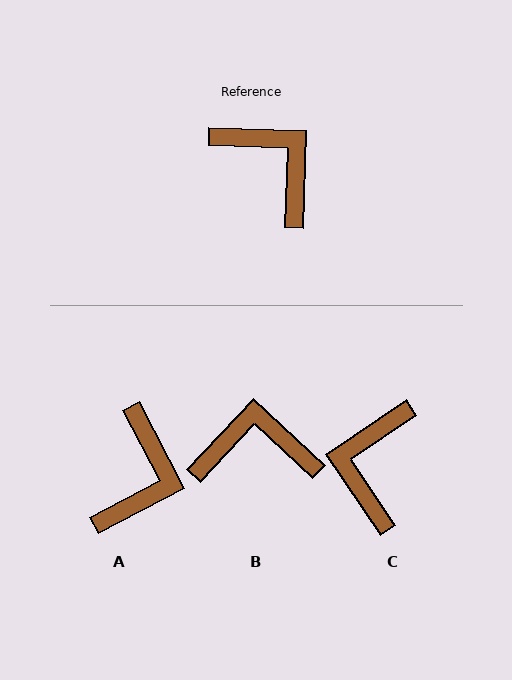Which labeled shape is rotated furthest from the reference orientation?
C, about 126 degrees away.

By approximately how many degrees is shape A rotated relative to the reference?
Approximately 60 degrees clockwise.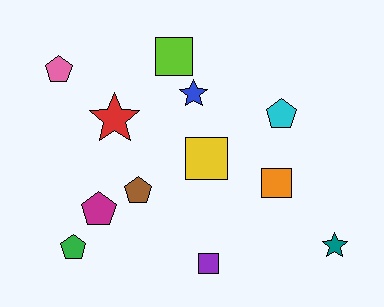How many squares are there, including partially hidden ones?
There are 4 squares.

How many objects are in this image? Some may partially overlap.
There are 12 objects.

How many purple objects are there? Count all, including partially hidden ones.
There is 1 purple object.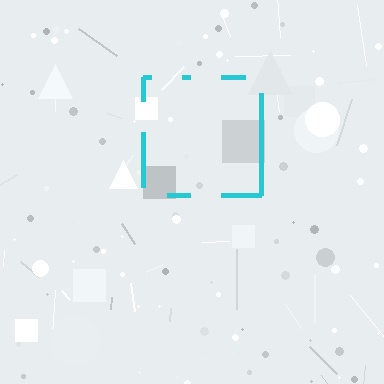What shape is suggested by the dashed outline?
The dashed outline suggests a square.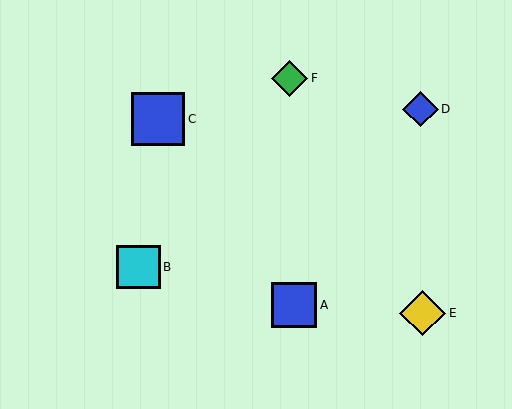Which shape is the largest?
The blue square (labeled C) is the largest.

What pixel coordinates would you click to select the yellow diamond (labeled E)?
Click at (423, 313) to select the yellow diamond E.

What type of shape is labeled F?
Shape F is a green diamond.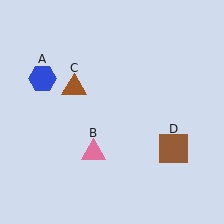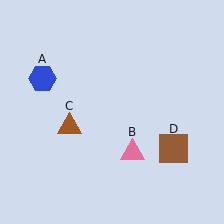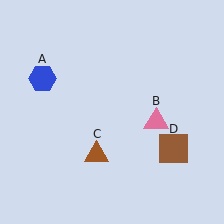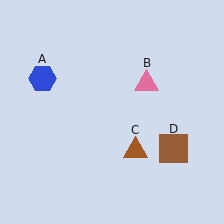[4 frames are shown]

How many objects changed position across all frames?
2 objects changed position: pink triangle (object B), brown triangle (object C).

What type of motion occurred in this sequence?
The pink triangle (object B), brown triangle (object C) rotated counterclockwise around the center of the scene.